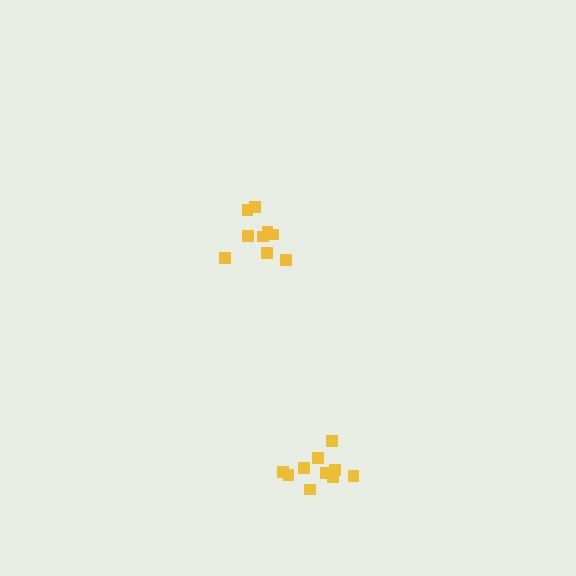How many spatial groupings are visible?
There are 2 spatial groupings.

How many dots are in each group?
Group 1: 9 dots, Group 2: 10 dots (19 total).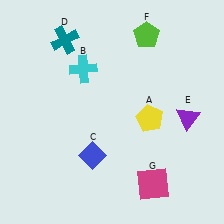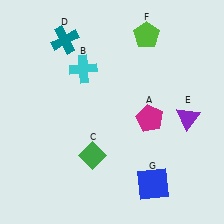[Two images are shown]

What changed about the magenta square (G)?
In Image 1, G is magenta. In Image 2, it changed to blue.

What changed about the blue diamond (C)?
In Image 1, C is blue. In Image 2, it changed to green.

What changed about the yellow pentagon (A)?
In Image 1, A is yellow. In Image 2, it changed to magenta.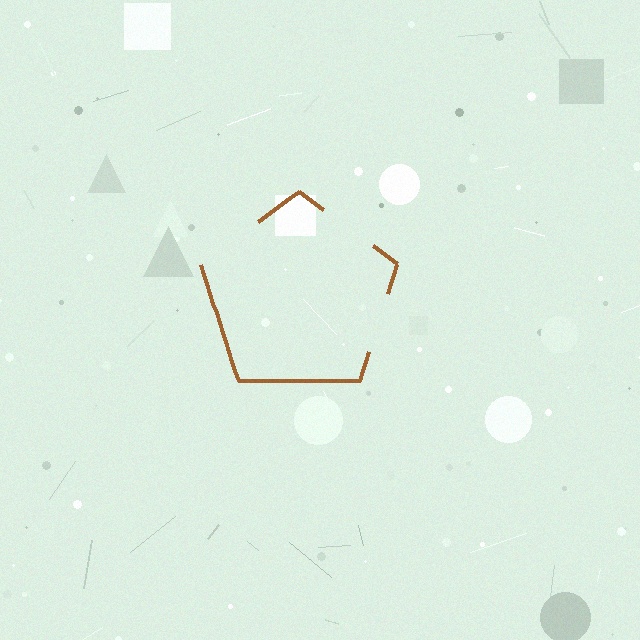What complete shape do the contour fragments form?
The contour fragments form a pentagon.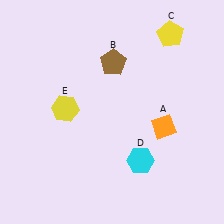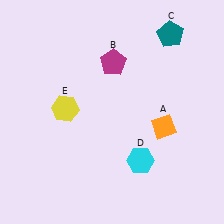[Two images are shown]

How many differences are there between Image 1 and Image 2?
There are 2 differences between the two images.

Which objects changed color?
B changed from brown to magenta. C changed from yellow to teal.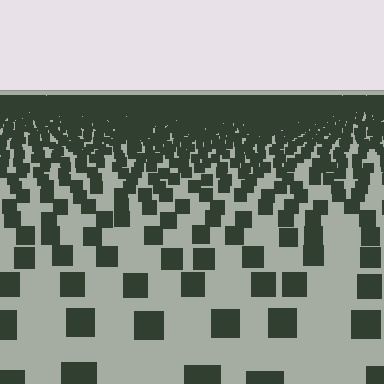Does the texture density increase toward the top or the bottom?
Density increases toward the top.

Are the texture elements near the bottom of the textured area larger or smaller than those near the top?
Larger. Near the bottom, elements are closer to the viewer and appear at a bigger on-screen size.